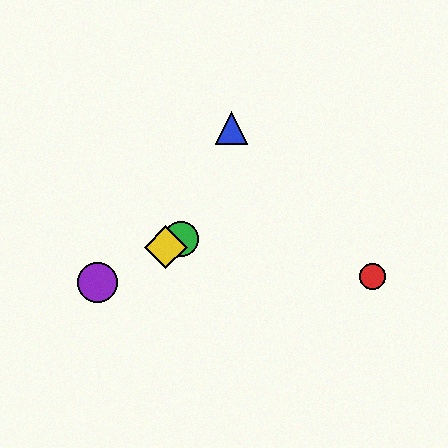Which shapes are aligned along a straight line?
The green circle, the yellow diamond, the purple circle are aligned along a straight line.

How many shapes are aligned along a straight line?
3 shapes (the green circle, the yellow diamond, the purple circle) are aligned along a straight line.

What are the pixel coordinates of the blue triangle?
The blue triangle is at (231, 128).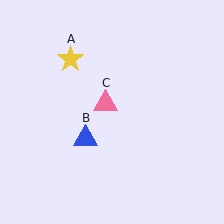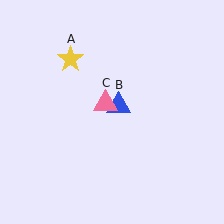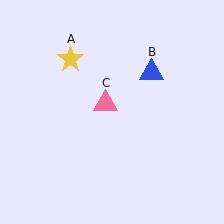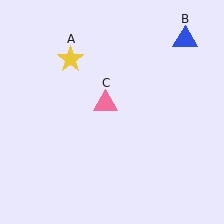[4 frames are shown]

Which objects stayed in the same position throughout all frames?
Yellow star (object A) and pink triangle (object C) remained stationary.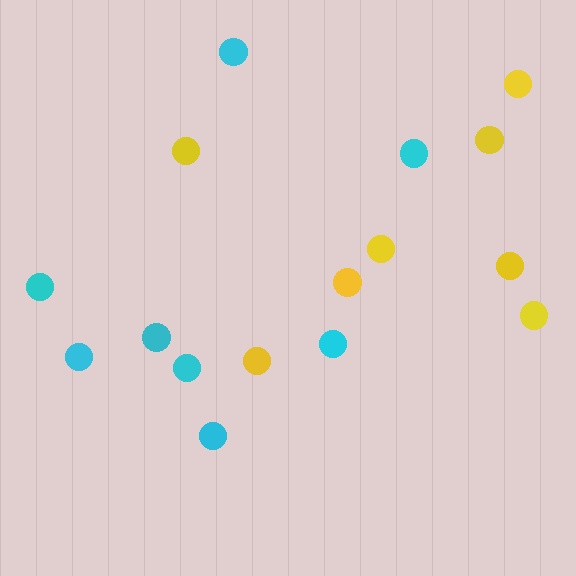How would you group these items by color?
There are 2 groups: one group of cyan circles (8) and one group of yellow circles (8).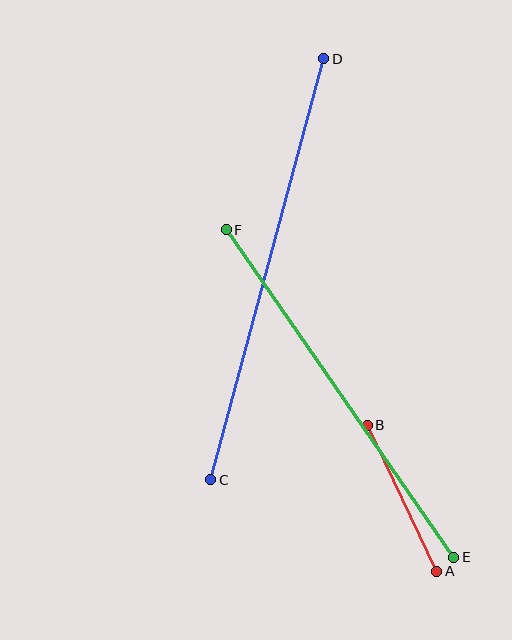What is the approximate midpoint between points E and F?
The midpoint is at approximately (340, 394) pixels.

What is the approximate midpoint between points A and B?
The midpoint is at approximately (402, 498) pixels.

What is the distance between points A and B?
The distance is approximately 162 pixels.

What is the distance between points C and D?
The distance is approximately 436 pixels.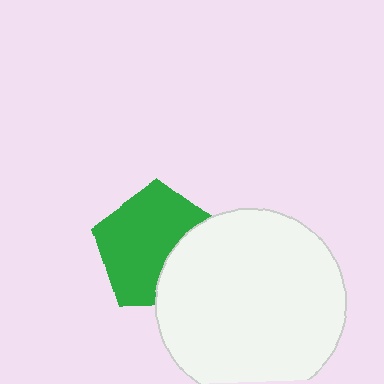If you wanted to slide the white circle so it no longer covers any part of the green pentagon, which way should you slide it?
Slide it right — that is the most direct way to separate the two shapes.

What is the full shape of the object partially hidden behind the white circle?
The partially hidden object is a green pentagon.